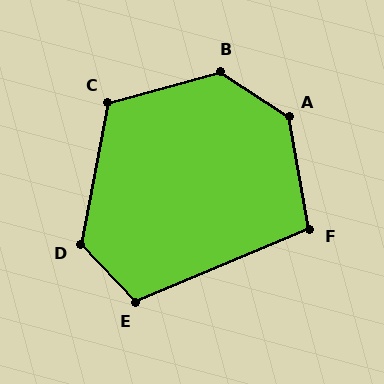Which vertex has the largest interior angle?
A, at approximately 133 degrees.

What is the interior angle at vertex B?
Approximately 132 degrees (obtuse).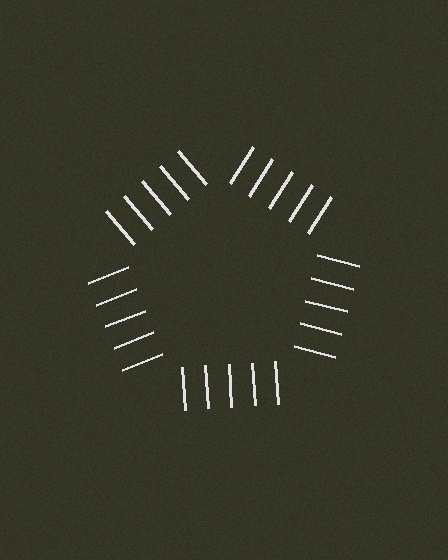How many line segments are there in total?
25 — 5 along each of the 5 edges.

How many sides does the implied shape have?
5 sides — the line-ends trace a pentagon.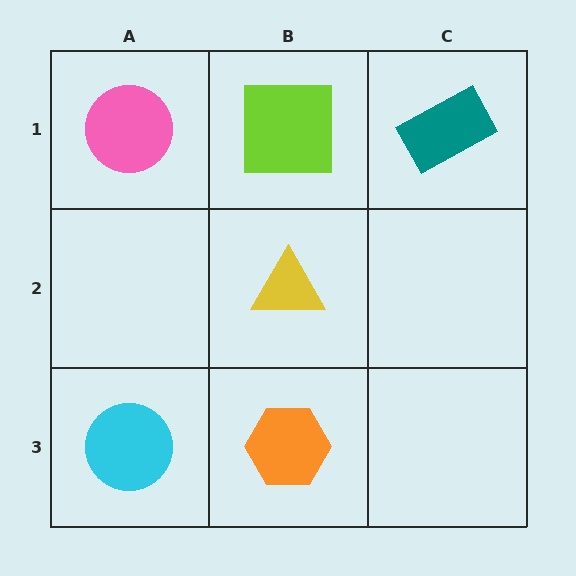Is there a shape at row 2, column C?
No, that cell is empty.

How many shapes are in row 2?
1 shape.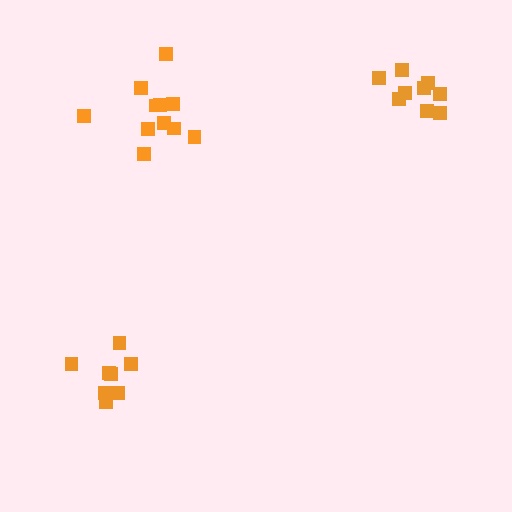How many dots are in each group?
Group 1: 8 dots, Group 2: 9 dots, Group 3: 11 dots (28 total).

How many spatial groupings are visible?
There are 3 spatial groupings.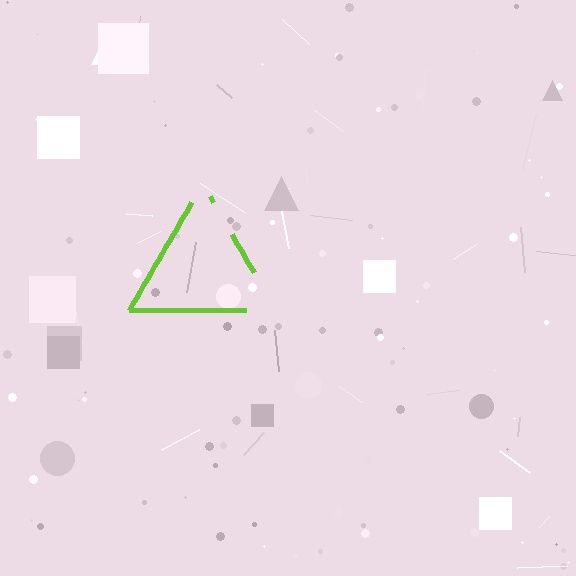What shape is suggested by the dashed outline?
The dashed outline suggests a triangle.